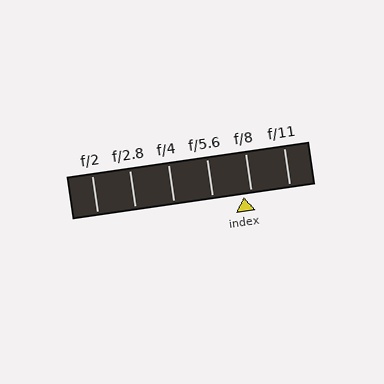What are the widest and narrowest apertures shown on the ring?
The widest aperture shown is f/2 and the narrowest is f/11.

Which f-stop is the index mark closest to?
The index mark is closest to f/8.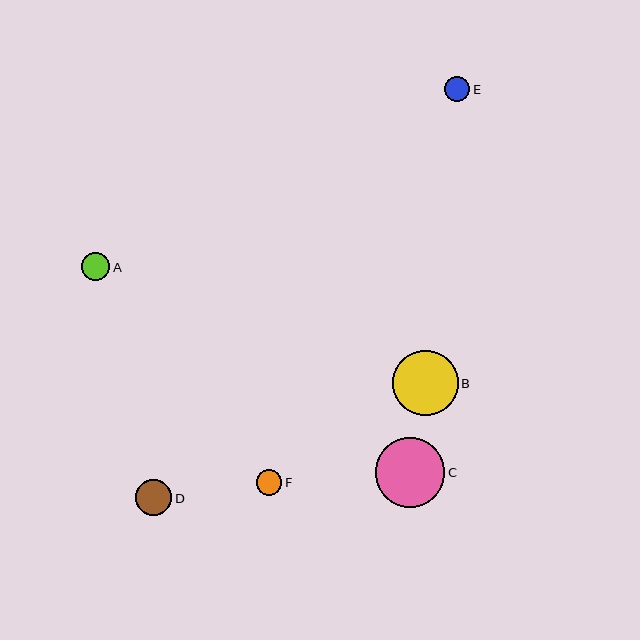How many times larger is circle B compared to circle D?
Circle B is approximately 1.8 times the size of circle D.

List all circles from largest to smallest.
From largest to smallest: C, B, D, A, E, F.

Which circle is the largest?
Circle C is the largest with a size of approximately 69 pixels.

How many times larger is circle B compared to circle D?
Circle B is approximately 1.8 times the size of circle D.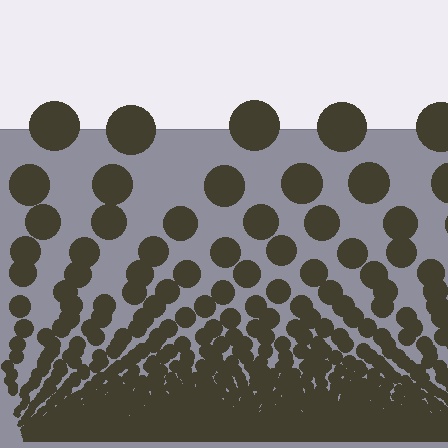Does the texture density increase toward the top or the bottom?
Density increases toward the bottom.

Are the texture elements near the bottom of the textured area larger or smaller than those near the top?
Smaller. The gradient is inverted — elements near the bottom are smaller and denser.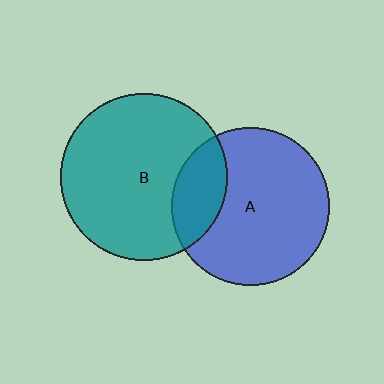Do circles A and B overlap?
Yes.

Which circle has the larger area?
Circle B (teal).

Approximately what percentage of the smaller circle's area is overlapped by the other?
Approximately 20%.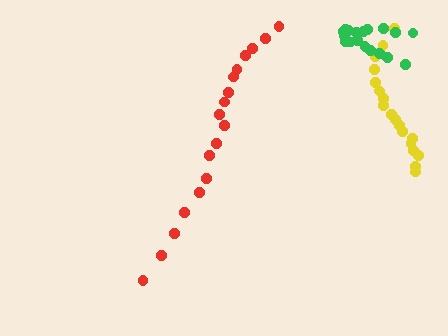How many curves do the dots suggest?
There are 3 distinct paths.